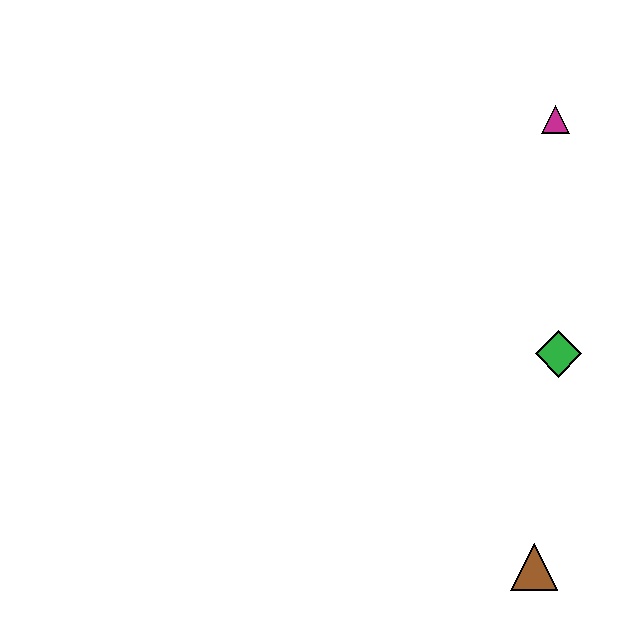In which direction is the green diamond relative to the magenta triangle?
The green diamond is below the magenta triangle.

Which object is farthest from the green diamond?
The magenta triangle is farthest from the green diamond.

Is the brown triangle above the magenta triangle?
No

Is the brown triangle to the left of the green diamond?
Yes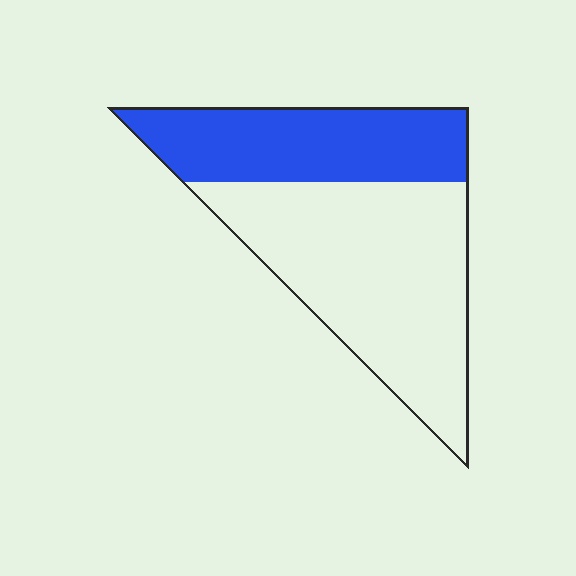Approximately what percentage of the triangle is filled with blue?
Approximately 35%.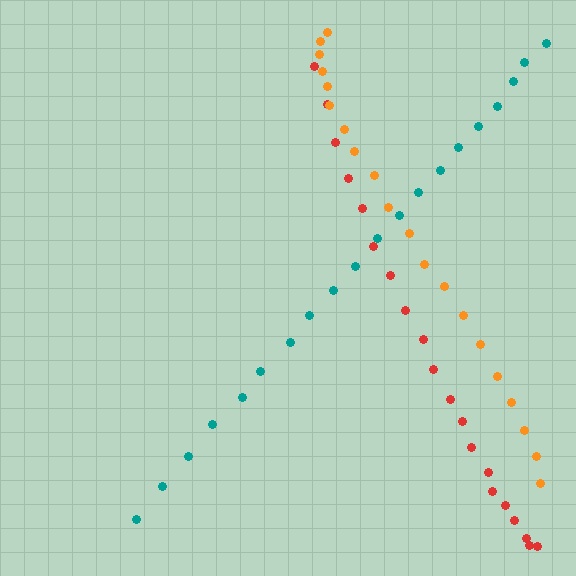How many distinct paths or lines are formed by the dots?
There are 3 distinct paths.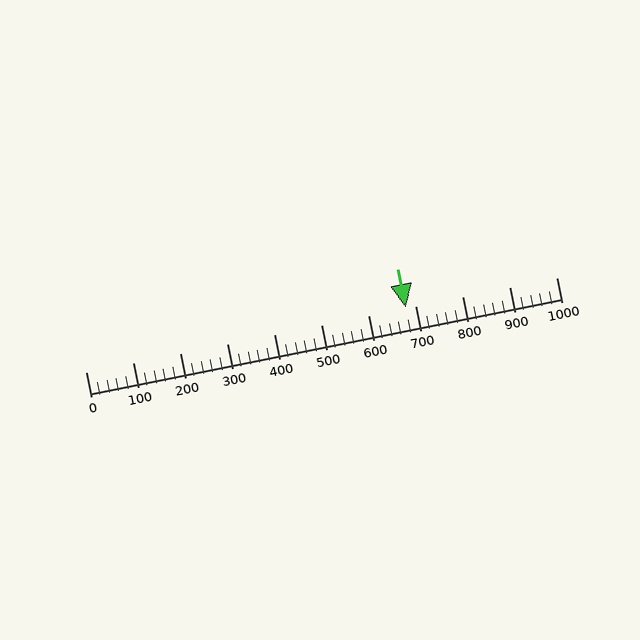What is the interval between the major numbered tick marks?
The major tick marks are spaced 100 units apart.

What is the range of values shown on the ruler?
The ruler shows values from 0 to 1000.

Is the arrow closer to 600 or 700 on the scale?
The arrow is closer to 700.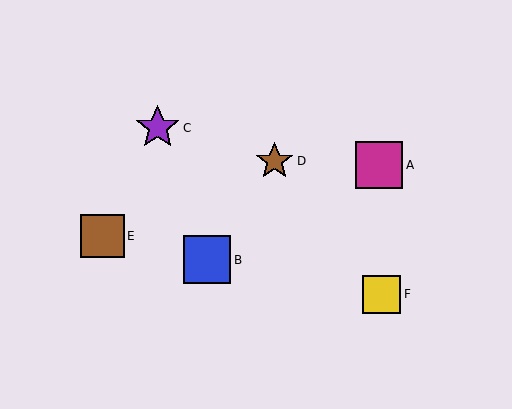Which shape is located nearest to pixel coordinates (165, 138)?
The purple star (labeled C) at (158, 128) is nearest to that location.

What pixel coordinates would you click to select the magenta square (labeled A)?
Click at (379, 165) to select the magenta square A.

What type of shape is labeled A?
Shape A is a magenta square.